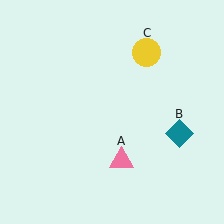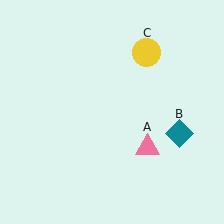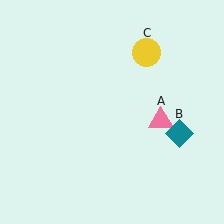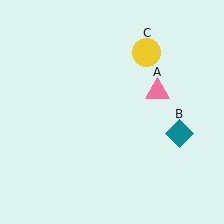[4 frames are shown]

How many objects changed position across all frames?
1 object changed position: pink triangle (object A).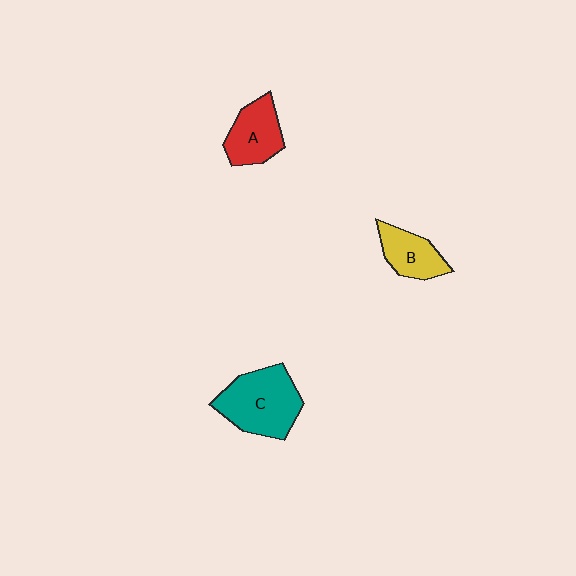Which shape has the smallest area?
Shape B (yellow).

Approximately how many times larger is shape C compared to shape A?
Approximately 1.5 times.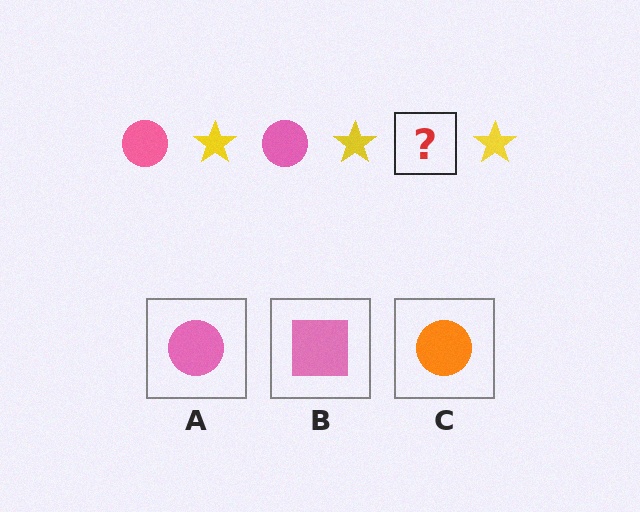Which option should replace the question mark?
Option A.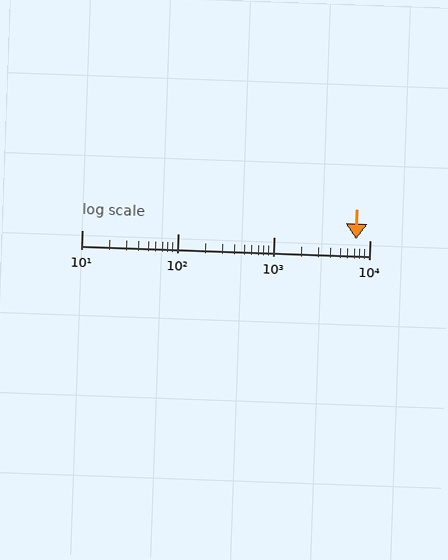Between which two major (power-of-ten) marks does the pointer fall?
The pointer is between 1000 and 10000.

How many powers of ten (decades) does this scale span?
The scale spans 3 decades, from 10 to 10000.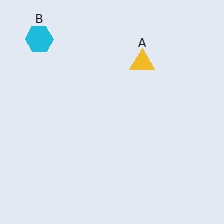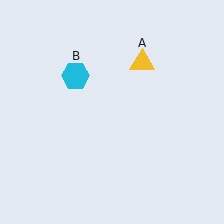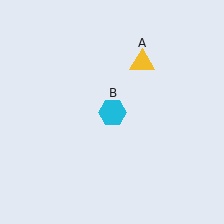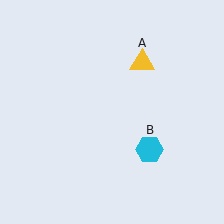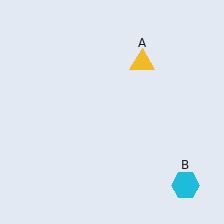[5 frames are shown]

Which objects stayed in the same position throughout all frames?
Yellow triangle (object A) remained stationary.